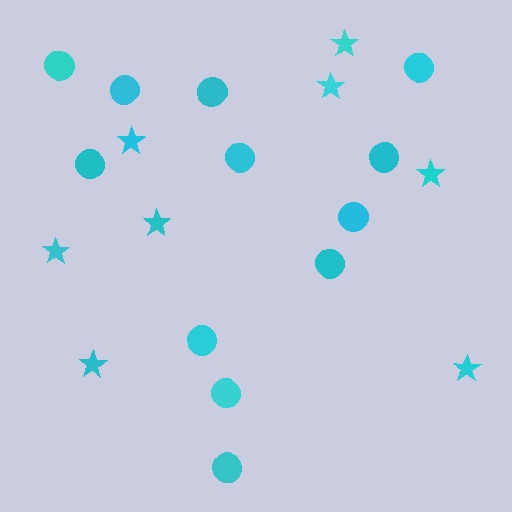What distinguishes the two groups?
There are 2 groups: one group of circles (12) and one group of stars (8).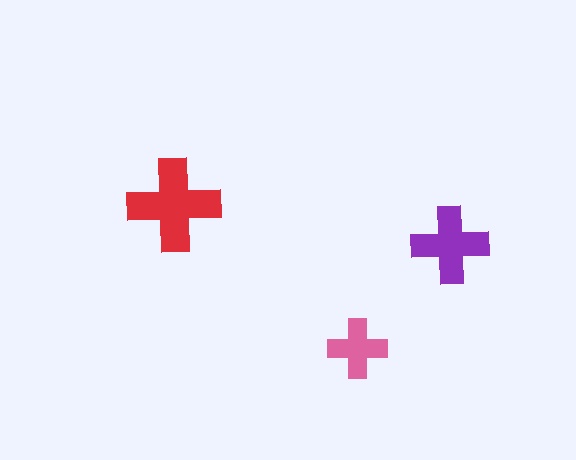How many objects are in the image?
There are 3 objects in the image.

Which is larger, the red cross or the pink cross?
The red one.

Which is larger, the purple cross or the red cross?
The red one.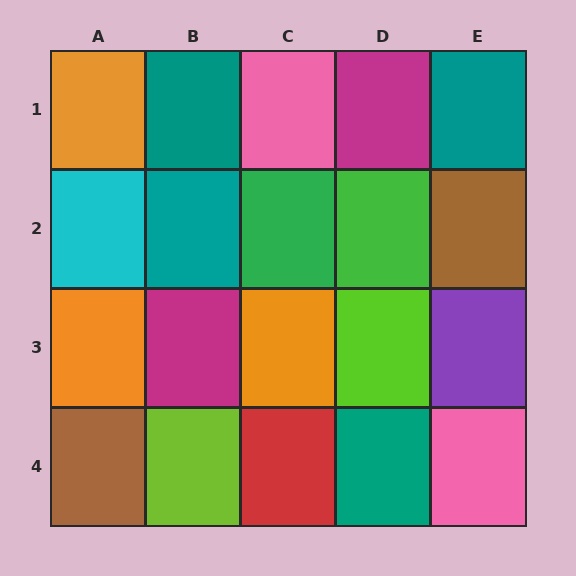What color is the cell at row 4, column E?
Pink.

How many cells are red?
1 cell is red.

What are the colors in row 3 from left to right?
Orange, magenta, orange, lime, purple.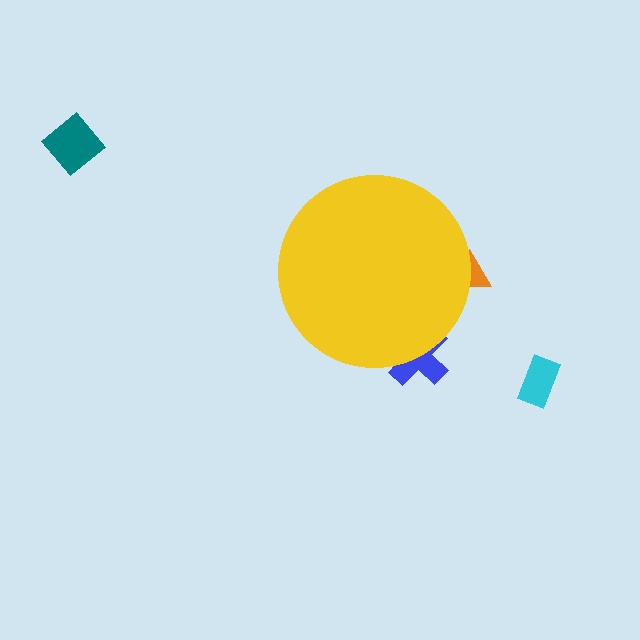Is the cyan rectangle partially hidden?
No, the cyan rectangle is fully visible.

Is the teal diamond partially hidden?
No, the teal diamond is fully visible.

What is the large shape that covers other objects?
A yellow circle.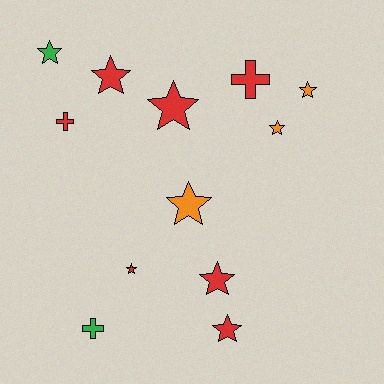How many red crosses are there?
There are 2 red crosses.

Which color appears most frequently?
Red, with 7 objects.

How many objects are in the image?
There are 12 objects.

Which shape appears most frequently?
Star, with 9 objects.